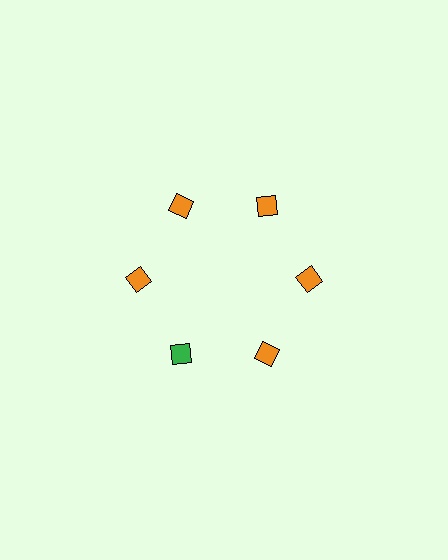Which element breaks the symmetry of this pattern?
The green diamond at roughly the 7 o'clock position breaks the symmetry. All other shapes are orange diamonds.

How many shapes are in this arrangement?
There are 6 shapes arranged in a ring pattern.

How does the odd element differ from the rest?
It has a different color: green instead of orange.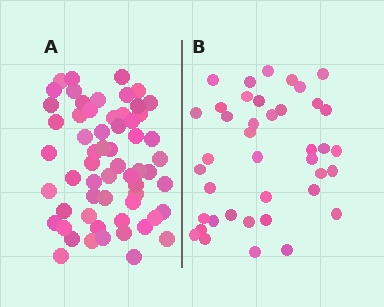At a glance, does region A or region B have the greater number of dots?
Region A (the left region) has more dots.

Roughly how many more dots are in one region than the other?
Region A has approximately 20 more dots than region B.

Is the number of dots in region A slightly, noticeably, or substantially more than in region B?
Region A has substantially more. The ratio is roughly 1.5 to 1.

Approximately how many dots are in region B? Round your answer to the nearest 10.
About 40 dots.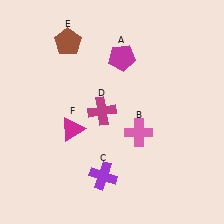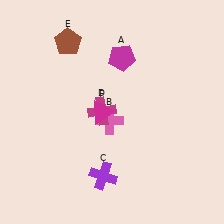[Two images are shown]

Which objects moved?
The objects that moved are: the pink cross (B), the magenta triangle (F).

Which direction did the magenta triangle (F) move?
The magenta triangle (F) moved right.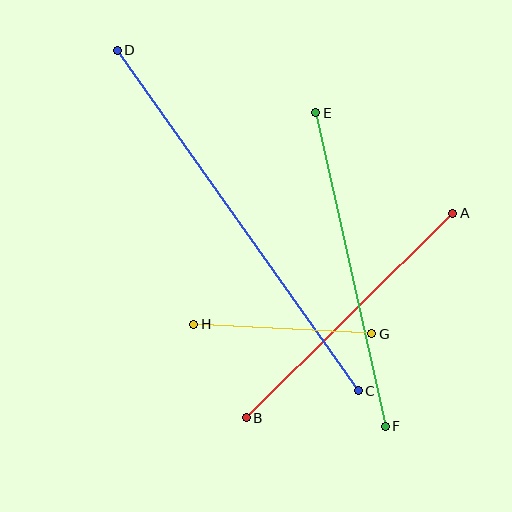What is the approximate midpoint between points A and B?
The midpoint is at approximately (350, 315) pixels.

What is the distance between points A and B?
The distance is approximately 291 pixels.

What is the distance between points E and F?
The distance is approximately 321 pixels.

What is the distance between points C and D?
The distance is approximately 417 pixels.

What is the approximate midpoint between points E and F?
The midpoint is at approximately (350, 270) pixels.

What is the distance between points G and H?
The distance is approximately 179 pixels.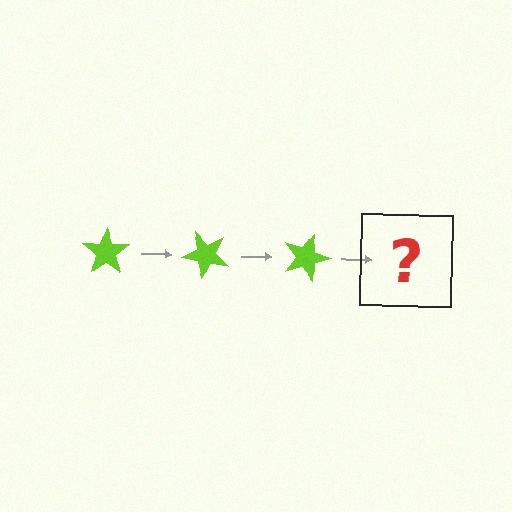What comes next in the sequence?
The next element should be a lime star rotated 135 degrees.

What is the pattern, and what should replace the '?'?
The pattern is that the star rotates 45 degrees each step. The '?' should be a lime star rotated 135 degrees.